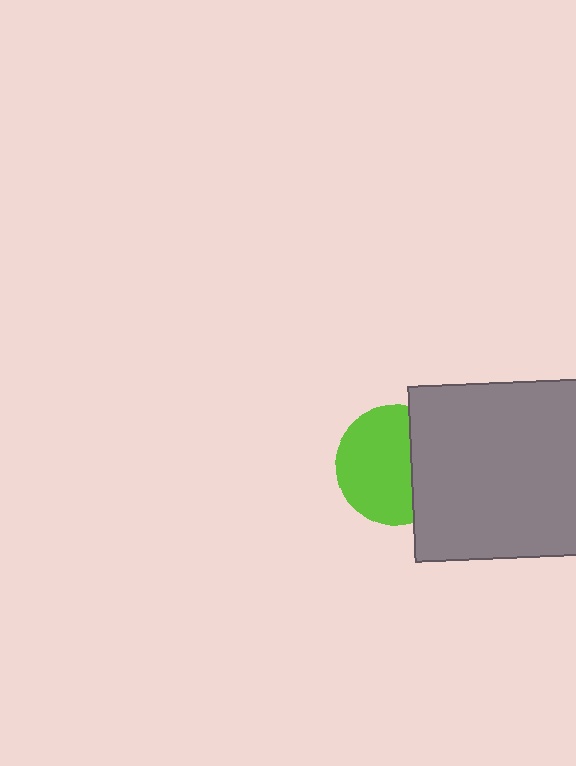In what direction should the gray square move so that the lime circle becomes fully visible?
The gray square should move right. That is the shortest direction to clear the overlap and leave the lime circle fully visible.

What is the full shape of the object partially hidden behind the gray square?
The partially hidden object is a lime circle.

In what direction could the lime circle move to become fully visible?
The lime circle could move left. That would shift it out from behind the gray square entirely.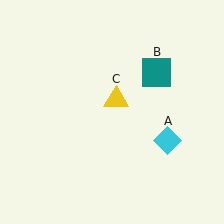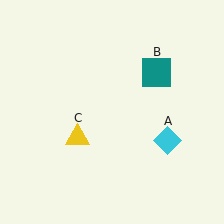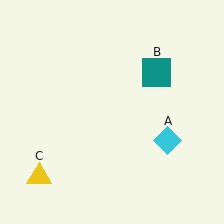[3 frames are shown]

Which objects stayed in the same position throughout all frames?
Cyan diamond (object A) and teal square (object B) remained stationary.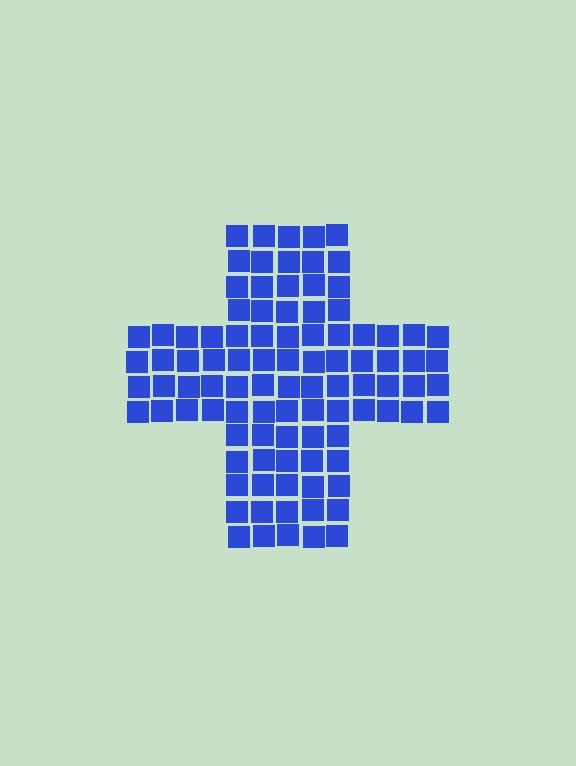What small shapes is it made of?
It is made of small squares.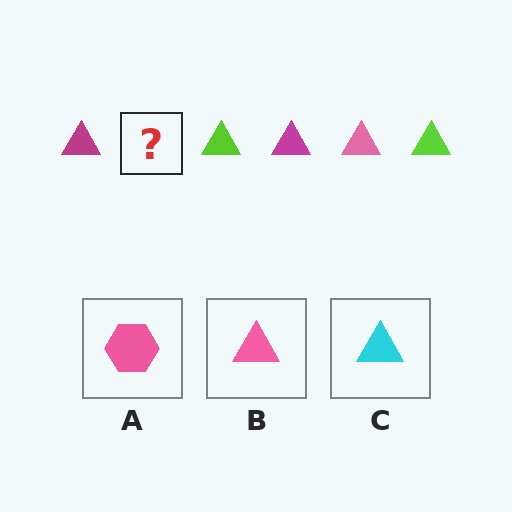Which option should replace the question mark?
Option B.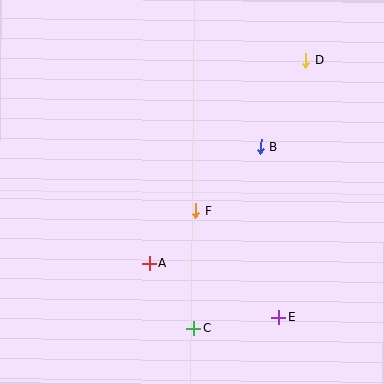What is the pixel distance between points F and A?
The distance between F and A is 70 pixels.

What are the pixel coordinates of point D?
Point D is at (306, 60).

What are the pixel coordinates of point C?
Point C is at (194, 328).